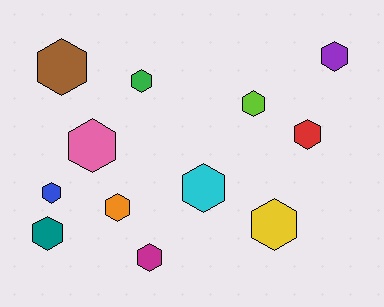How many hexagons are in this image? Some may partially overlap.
There are 12 hexagons.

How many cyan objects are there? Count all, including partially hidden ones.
There is 1 cyan object.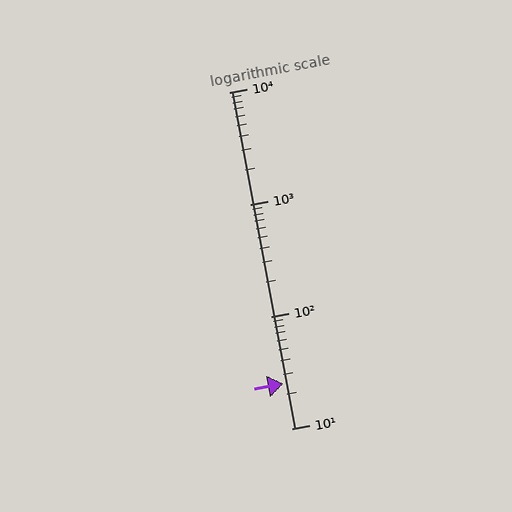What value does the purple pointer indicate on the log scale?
The pointer indicates approximately 25.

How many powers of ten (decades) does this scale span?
The scale spans 3 decades, from 10 to 10000.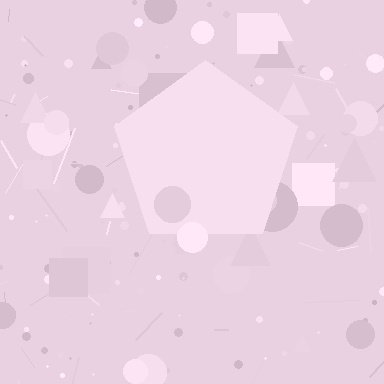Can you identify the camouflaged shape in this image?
The camouflaged shape is a pentagon.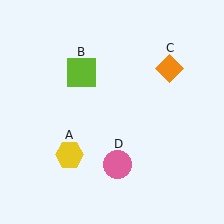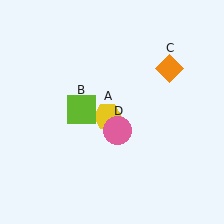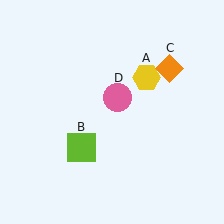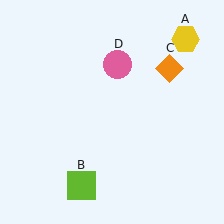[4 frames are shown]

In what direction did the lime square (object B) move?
The lime square (object B) moved down.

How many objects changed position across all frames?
3 objects changed position: yellow hexagon (object A), lime square (object B), pink circle (object D).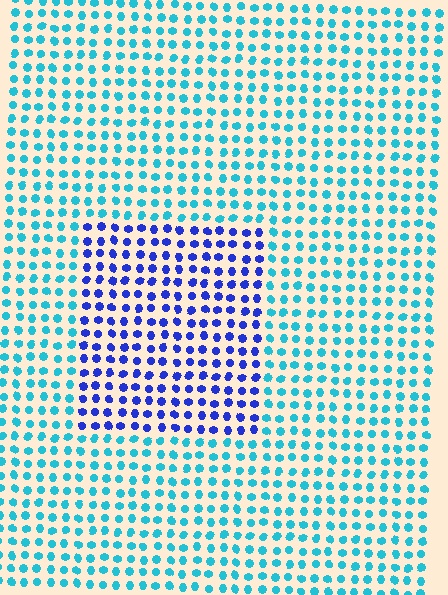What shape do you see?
I see a rectangle.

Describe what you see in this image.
The image is filled with small cyan elements in a uniform arrangement. A rectangle-shaped region is visible where the elements are tinted to a slightly different hue, forming a subtle color boundary.